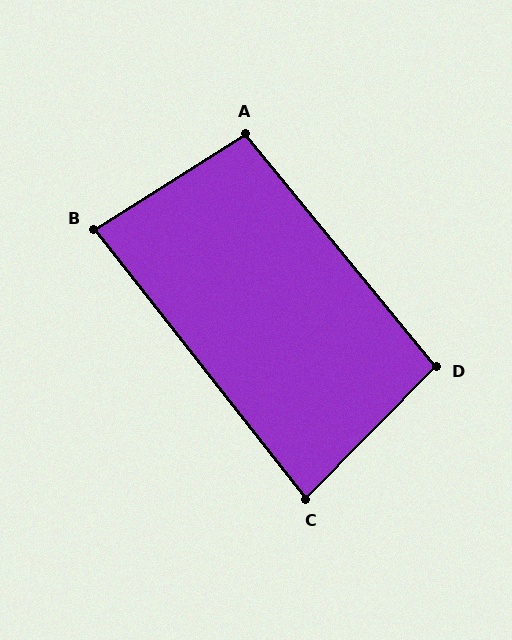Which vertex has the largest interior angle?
A, at approximately 97 degrees.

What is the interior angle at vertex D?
Approximately 96 degrees (obtuse).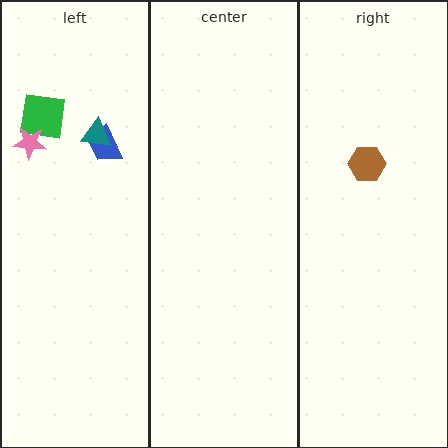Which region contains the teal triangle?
The left region.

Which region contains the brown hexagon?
The right region.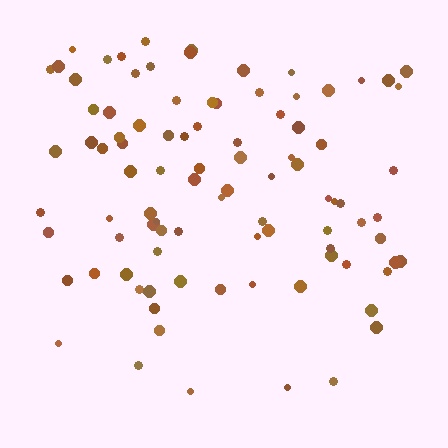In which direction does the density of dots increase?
From bottom to top, with the top side densest.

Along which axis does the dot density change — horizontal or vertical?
Vertical.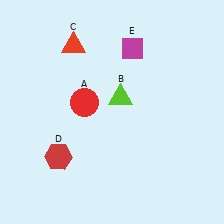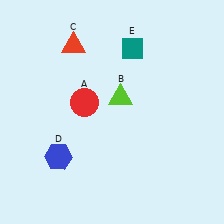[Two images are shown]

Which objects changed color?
D changed from red to blue. E changed from magenta to teal.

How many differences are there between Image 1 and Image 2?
There are 2 differences between the two images.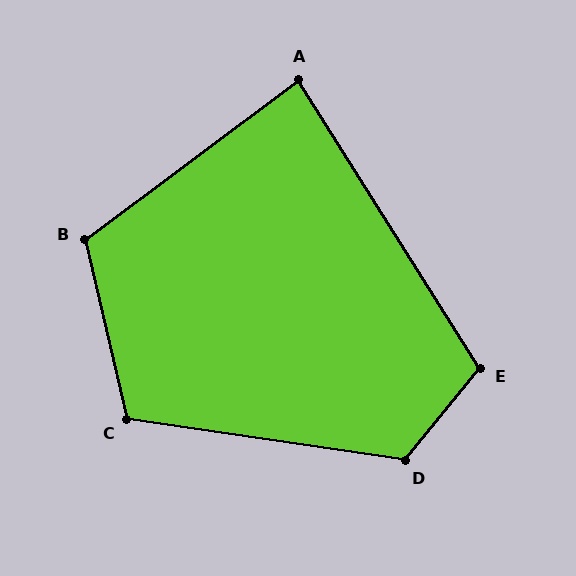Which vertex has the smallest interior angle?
A, at approximately 85 degrees.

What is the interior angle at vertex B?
Approximately 114 degrees (obtuse).